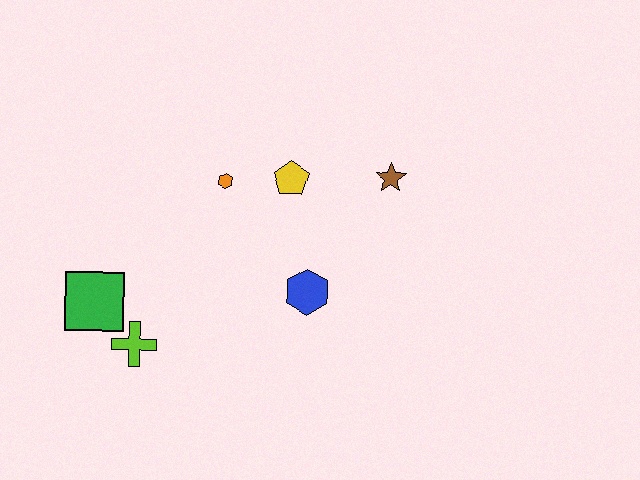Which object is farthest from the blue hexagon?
The green square is farthest from the blue hexagon.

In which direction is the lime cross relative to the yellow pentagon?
The lime cross is below the yellow pentagon.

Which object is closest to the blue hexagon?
The yellow pentagon is closest to the blue hexagon.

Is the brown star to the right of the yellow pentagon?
Yes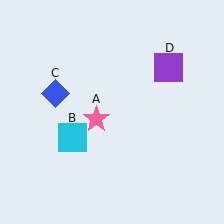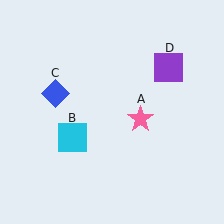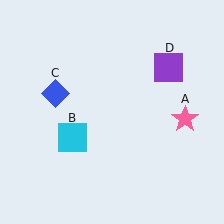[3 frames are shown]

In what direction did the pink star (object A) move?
The pink star (object A) moved right.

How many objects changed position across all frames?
1 object changed position: pink star (object A).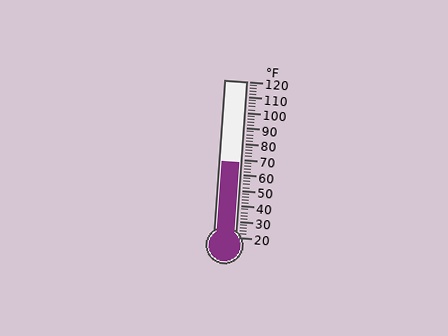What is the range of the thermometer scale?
The thermometer scale ranges from 20°F to 120°F.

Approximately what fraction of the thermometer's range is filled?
The thermometer is filled to approximately 50% of its range.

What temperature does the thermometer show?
The thermometer shows approximately 68°F.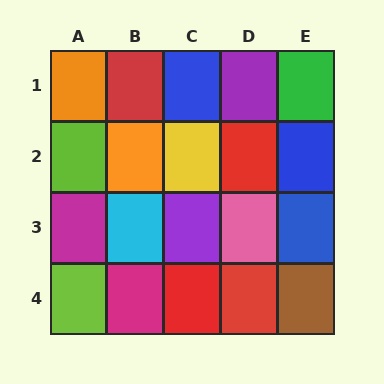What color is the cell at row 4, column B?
Magenta.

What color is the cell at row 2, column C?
Yellow.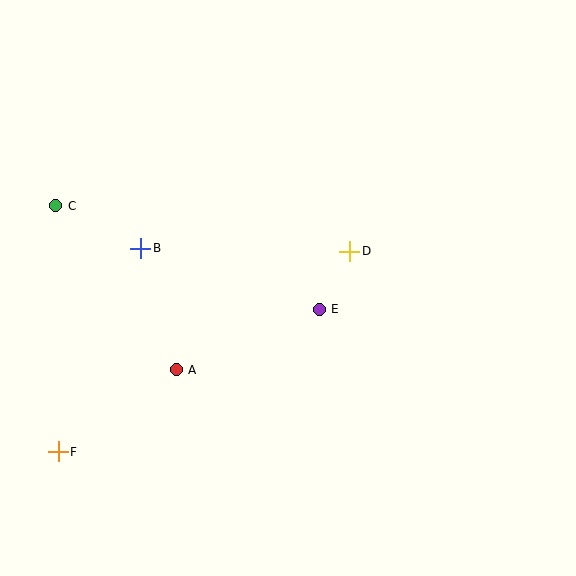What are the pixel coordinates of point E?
Point E is at (319, 309).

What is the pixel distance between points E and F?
The distance between E and F is 297 pixels.